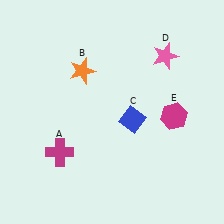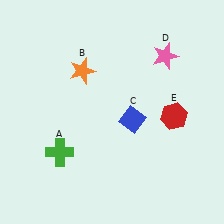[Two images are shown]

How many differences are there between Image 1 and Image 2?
There are 2 differences between the two images.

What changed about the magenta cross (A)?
In Image 1, A is magenta. In Image 2, it changed to green.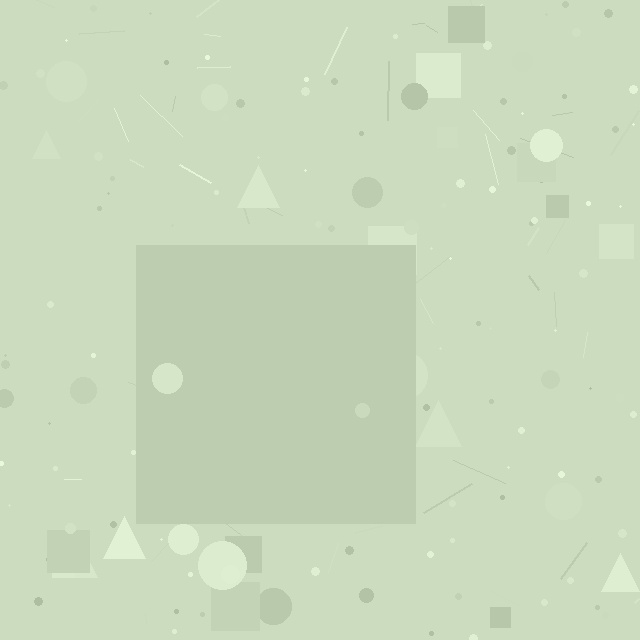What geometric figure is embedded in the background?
A square is embedded in the background.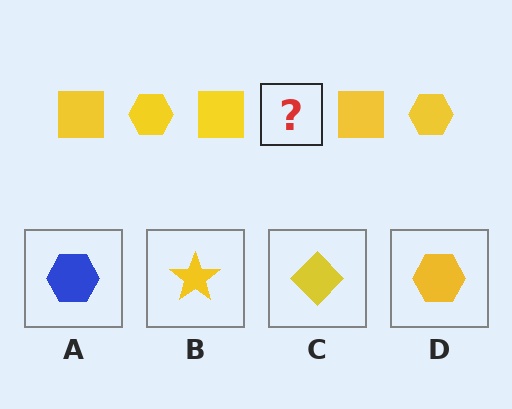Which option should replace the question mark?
Option D.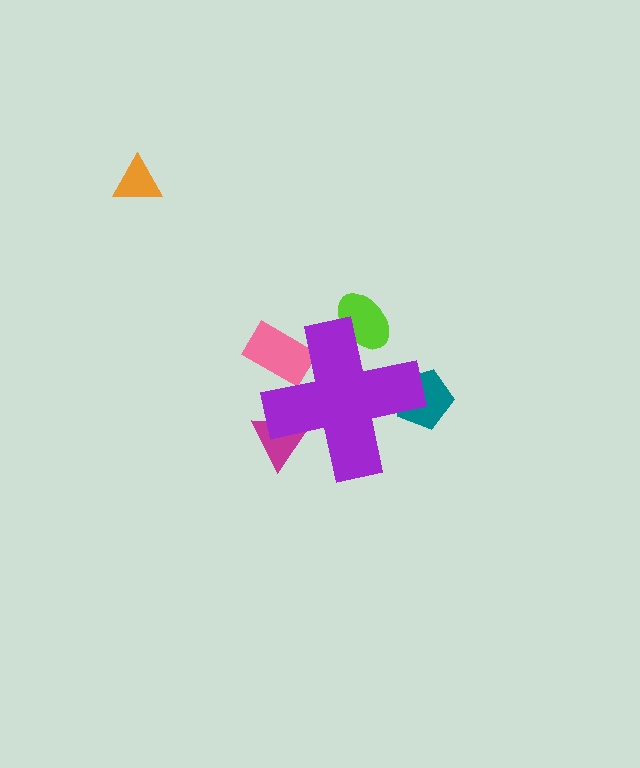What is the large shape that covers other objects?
A purple cross.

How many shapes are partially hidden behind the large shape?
4 shapes are partially hidden.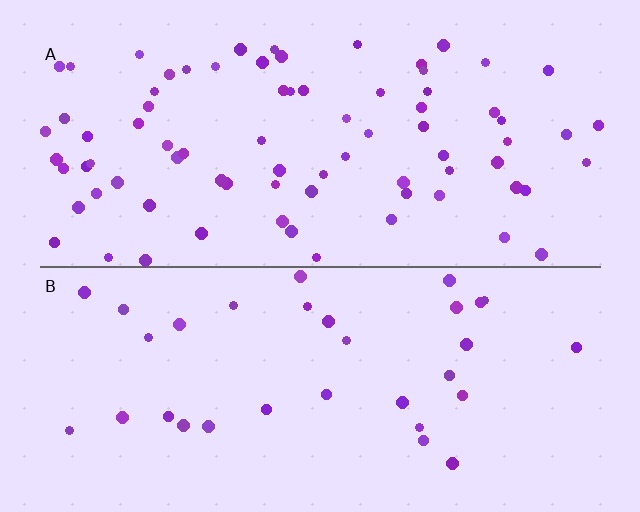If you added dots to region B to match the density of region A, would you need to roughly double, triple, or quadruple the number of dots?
Approximately double.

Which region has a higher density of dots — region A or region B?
A (the top).